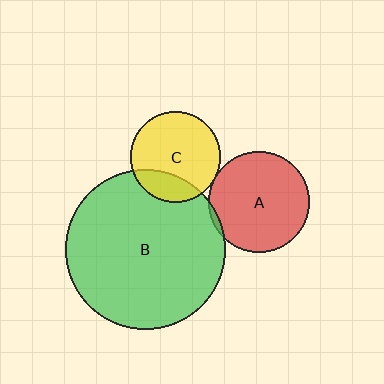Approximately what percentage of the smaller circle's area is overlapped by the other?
Approximately 5%.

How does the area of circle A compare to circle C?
Approximately 1.3 times.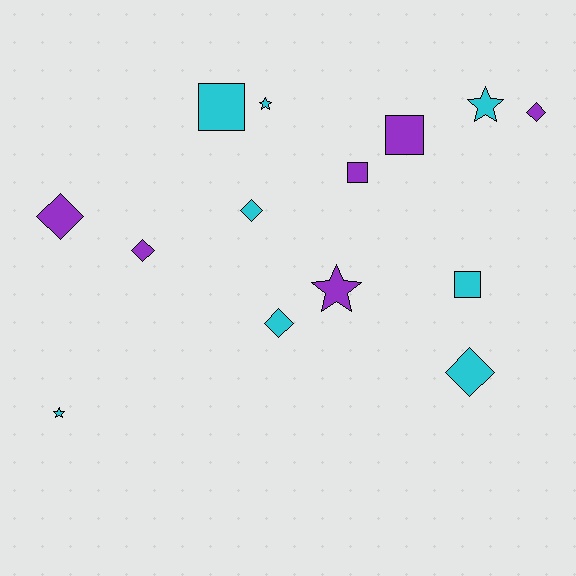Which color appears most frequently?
Cyan, with 8 objects.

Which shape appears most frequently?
Diamond, with 6 objects.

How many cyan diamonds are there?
There are 3 cyan diamonds.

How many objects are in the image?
There are 14 objects.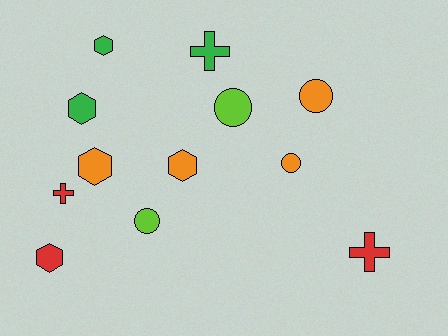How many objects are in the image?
There are 12 objects.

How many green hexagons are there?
There are 2 green hexagons.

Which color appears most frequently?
Orange, with 4 objects.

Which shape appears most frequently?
Hexagon, with 5 objects.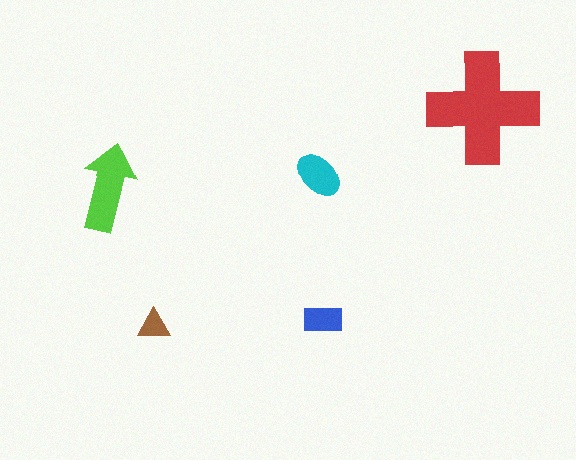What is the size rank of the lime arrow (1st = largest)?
2nd.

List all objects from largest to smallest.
The red cross, the lime arrow, the cyan ellipse, the blue rectangle, the brown triangle.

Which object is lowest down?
The brown triangle is bottommost.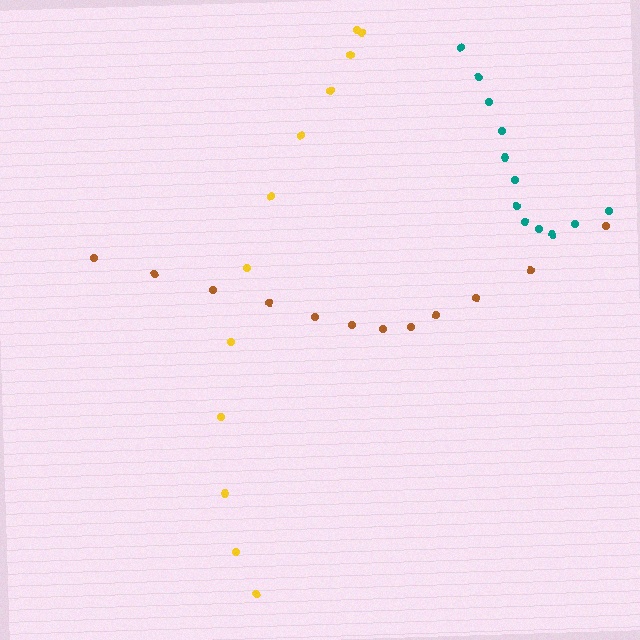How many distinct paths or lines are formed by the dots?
There are 3 distinct paths.